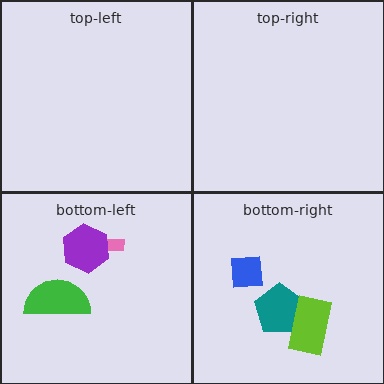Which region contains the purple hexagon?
The bottom-left region.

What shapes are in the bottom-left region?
The green semicircle, the pink arrow, the purple hexagon.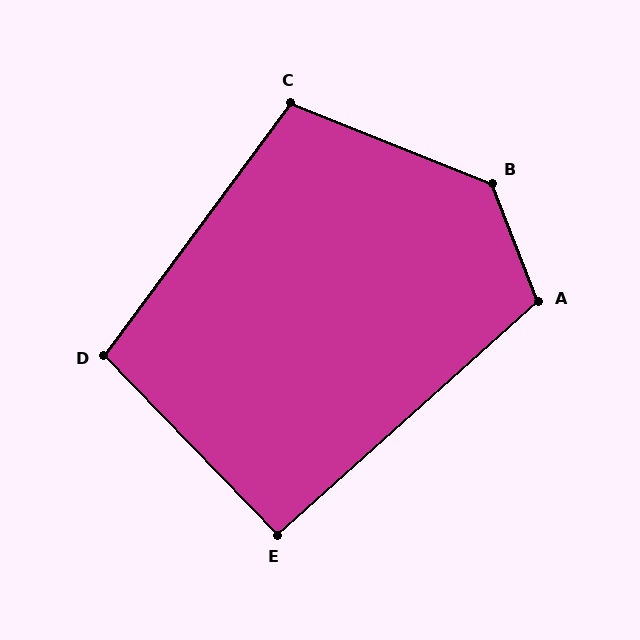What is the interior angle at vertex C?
Approximately 104 degrees (obtuse).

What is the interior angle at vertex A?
Approximately 110 degrees (obtuse).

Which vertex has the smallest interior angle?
E, at approximately 92 degrees.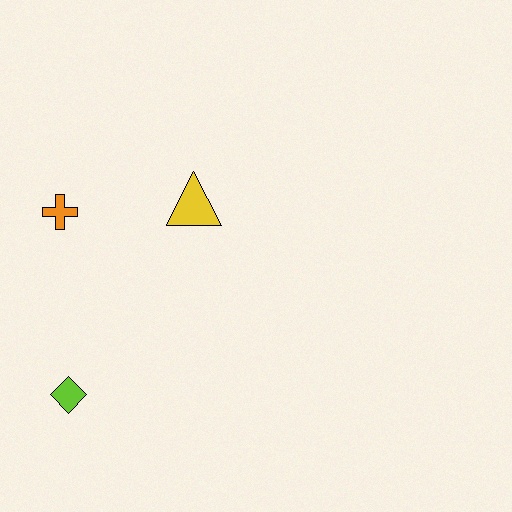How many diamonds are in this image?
There is 1 diamond.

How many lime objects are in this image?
There is 1 lime object.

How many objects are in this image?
There are 3 objects.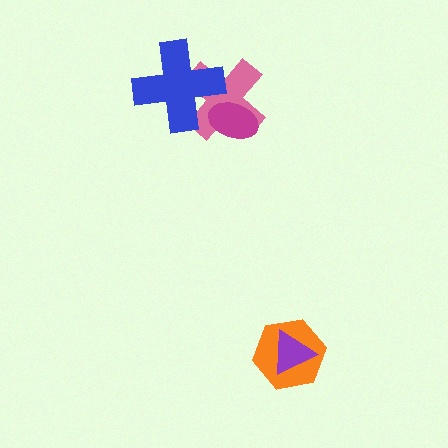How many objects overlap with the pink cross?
2 objects overlap with the pink cross.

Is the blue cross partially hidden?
Yes, it is partially covered by another shape.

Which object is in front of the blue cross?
The magenta ellipse is in front of the blue cross.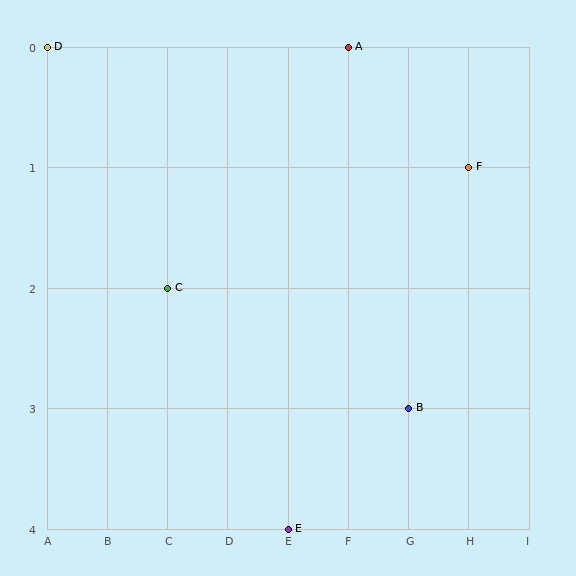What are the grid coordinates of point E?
Point E is at grid coordinates (E, 4).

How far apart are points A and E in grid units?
Points A and E are 1 column and 4 rows apart (about 4.1 grid units diagonally).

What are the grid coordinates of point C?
Point C is at grid coordinates (C, 2).